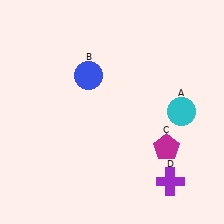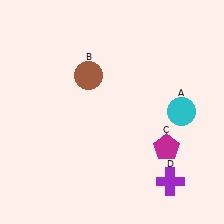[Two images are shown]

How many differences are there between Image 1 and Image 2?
There is 1 difference between the two images.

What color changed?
The circle (B) changed from blue in Image 1 to brown in Image 2.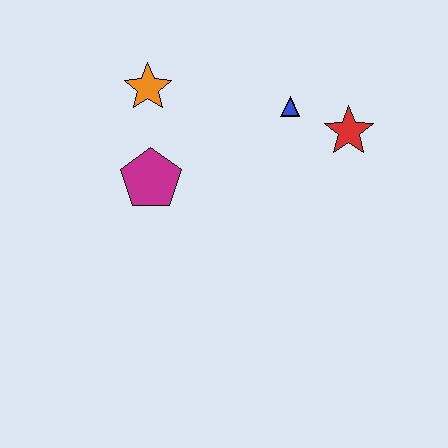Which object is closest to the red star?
The blue triangle is closest to the red star.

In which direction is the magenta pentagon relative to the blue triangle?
The magenta pentagon is to the left of the blue triangle.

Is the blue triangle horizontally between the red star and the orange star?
Yes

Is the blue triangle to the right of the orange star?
Yes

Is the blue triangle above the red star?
Yes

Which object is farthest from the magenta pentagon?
The red star is farthest from the magenta pentagon.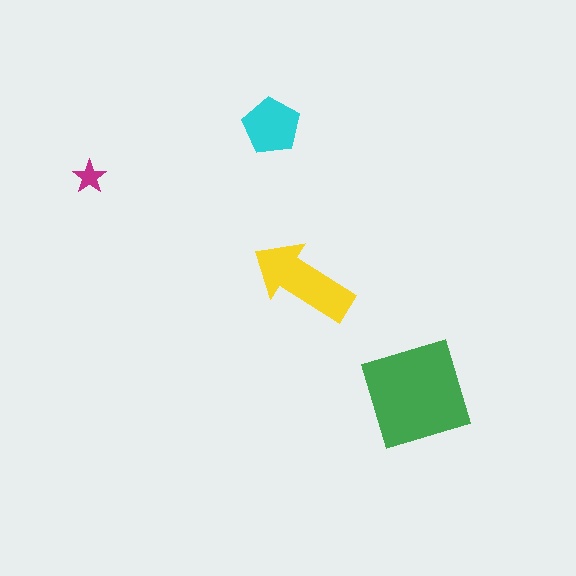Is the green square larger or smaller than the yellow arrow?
Larger.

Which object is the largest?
The green square.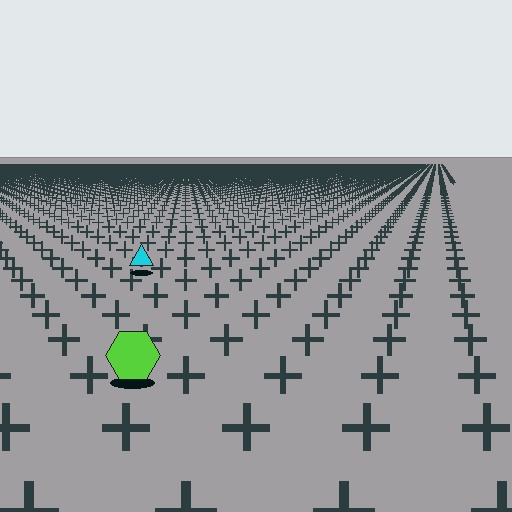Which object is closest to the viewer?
The lime hexagon is closest. The texture marks near it are larger and more spread out.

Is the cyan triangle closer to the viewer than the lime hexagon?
No. The lime hexagon is closer — you can tell from the texture gradient: the ground texture is coarser near it.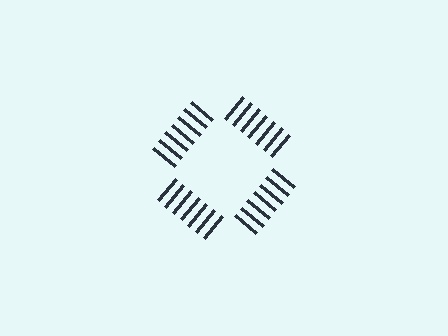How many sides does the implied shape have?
4 sides — the line-ends trace a square.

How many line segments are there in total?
28 — 7 along each of the 4 edges.